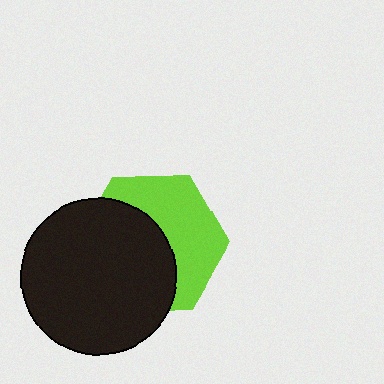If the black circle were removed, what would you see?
You would see the complete lime hexagon.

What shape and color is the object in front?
The object in front is a black circle.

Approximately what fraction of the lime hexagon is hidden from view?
Roughly 53% of the lime hexagon is hidden behind the black circle.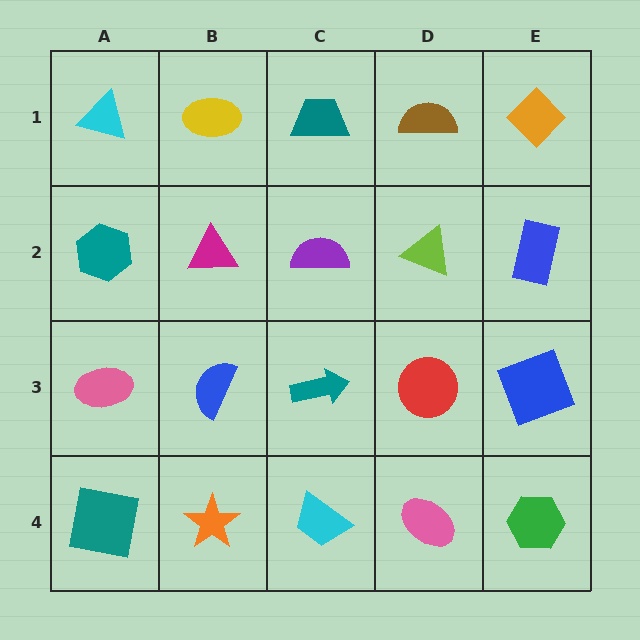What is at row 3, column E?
A blue square.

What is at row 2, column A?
A teal hexagon.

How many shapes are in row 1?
5 shapes.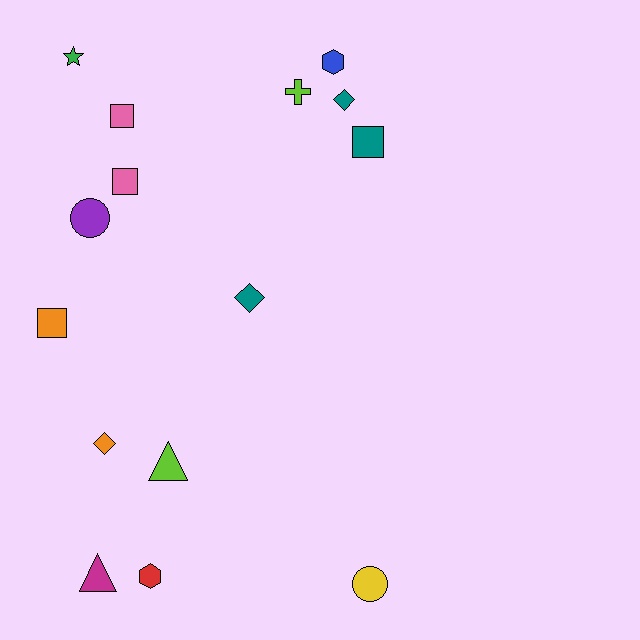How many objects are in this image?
There are 15 objects.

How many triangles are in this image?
There are 2 triangles.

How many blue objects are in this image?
There is 1 blue object.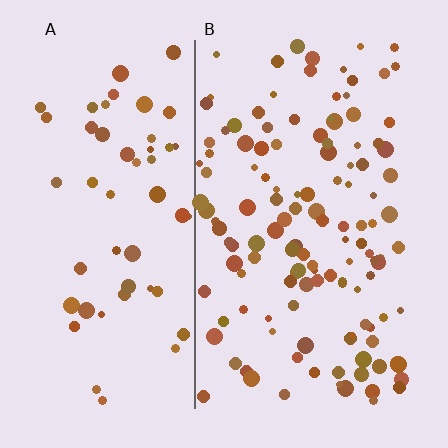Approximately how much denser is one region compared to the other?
Approximately 2.3× — region B over region A.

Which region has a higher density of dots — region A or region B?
B (the right).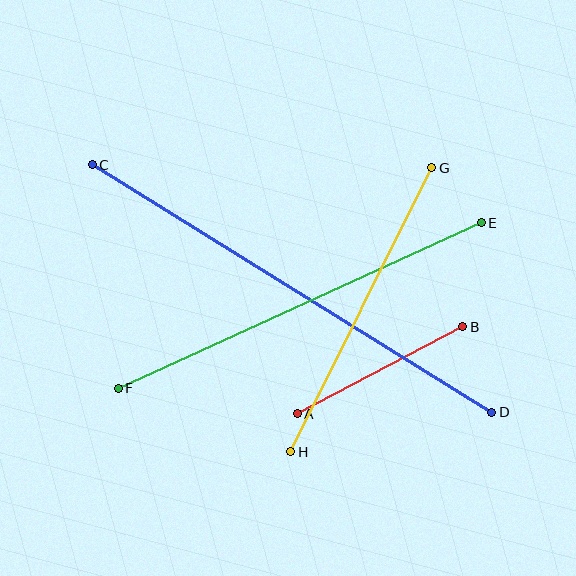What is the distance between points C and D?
The distance is approximately 470 pixels.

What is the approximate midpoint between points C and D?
The midpoint is at approximately (292, 288) pixels.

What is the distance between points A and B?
The distance is approximately 187 pixels.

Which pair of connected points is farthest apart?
Points C and D are farthest apart.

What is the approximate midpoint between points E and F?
The midpoint is at approximately (300, 306) pixels.